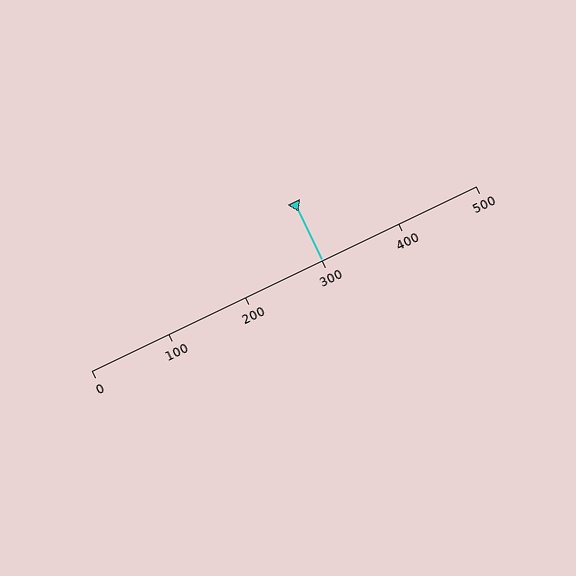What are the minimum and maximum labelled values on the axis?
The axis runs from 0 to 500.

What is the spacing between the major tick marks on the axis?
The major ticks are spaced 100 apart.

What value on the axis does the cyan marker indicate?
The marker indicates approximately 300.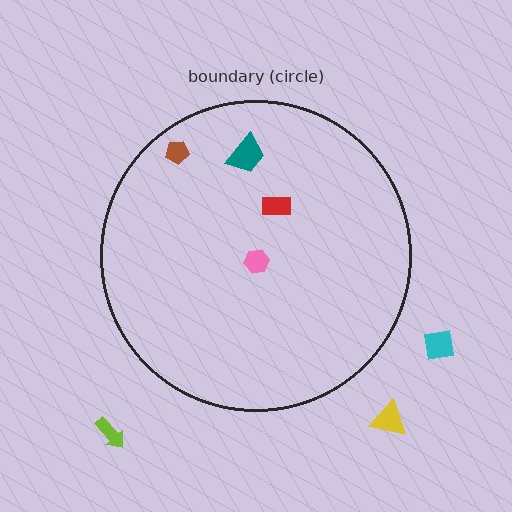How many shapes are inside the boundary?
4 inside, 3 outside.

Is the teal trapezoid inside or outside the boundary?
Inside.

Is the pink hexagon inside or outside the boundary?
Inside.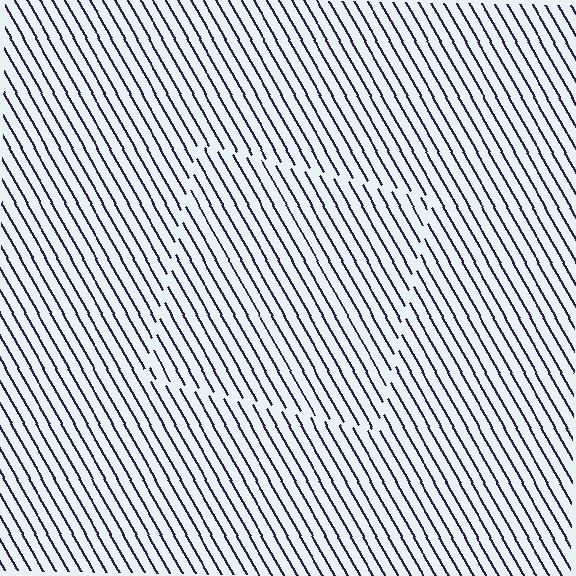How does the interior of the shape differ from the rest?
The interior of the shape contains the same grating, shifted by half a period — the contour is defined by the phase discontinuity where line-ends from the inner and outer gratings abut.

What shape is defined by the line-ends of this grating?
An illusory square. The interior of the shape contains the same grating, shifted by half a period — the contour is defined by the phase discontinuity where line-ends from the inner and outer gratings abut.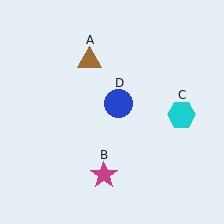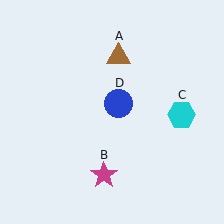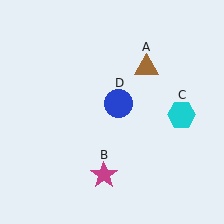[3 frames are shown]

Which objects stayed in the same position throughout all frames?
Magenta star (object B) and cyan hexagon (object C) and blue circle (object D) remained stationary.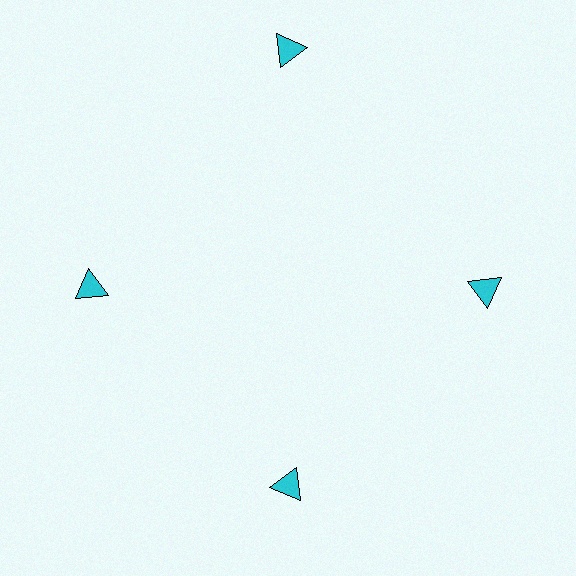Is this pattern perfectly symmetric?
No. The 4 cyan triangles are arranged in a ring, but one element near the 12 o'clock position is pushed outward from the center, breaking the 4-fold rotational symmetry.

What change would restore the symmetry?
The symmetry would be restored by moving it inward, back onto the ring so that all 4 triangles sit at equal angles and equal distance from the center.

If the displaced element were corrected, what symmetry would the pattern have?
It would have 4-fold rotational symmetry — the pattern would map onto itself every 90 degrees.